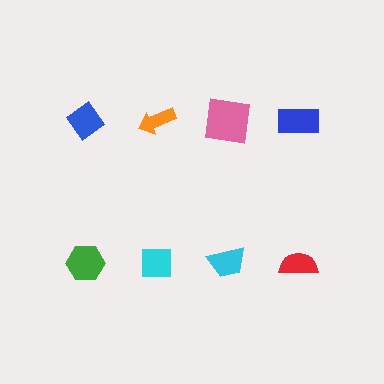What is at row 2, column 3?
A cyan trapezoid.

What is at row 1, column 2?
An orange arrow.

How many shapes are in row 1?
4 shapes.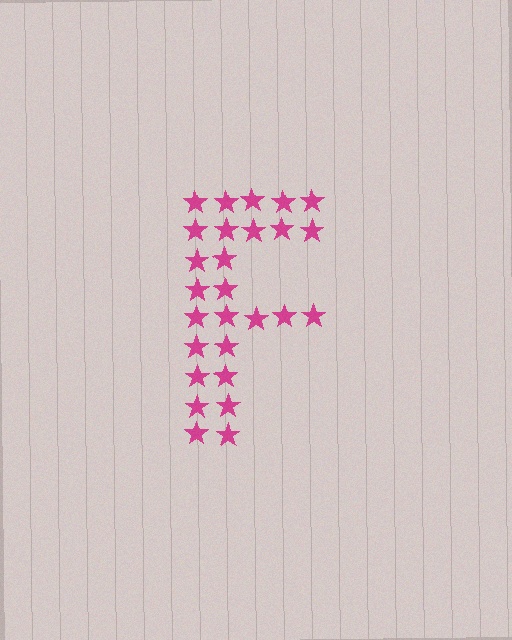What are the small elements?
The small elements are stars.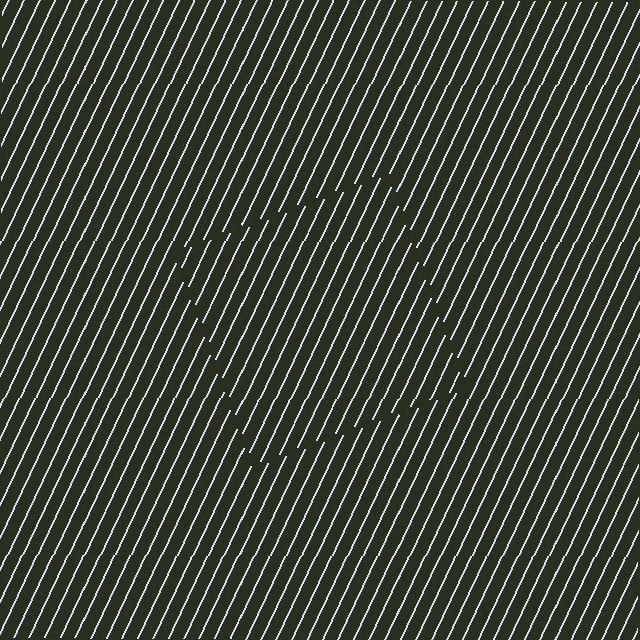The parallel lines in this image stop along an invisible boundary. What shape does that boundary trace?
An illusory square. The interior of the shape contains the same grating, shifted by half a period — the contour is defined by the phase discontinuity where line-ends from the inner and outer gratings abut.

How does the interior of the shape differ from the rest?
The interior of the shape contains the same grating, shifted by half a period — the contour is defined by the phase discontinuity where line-ends from the inner and outer gratings abut.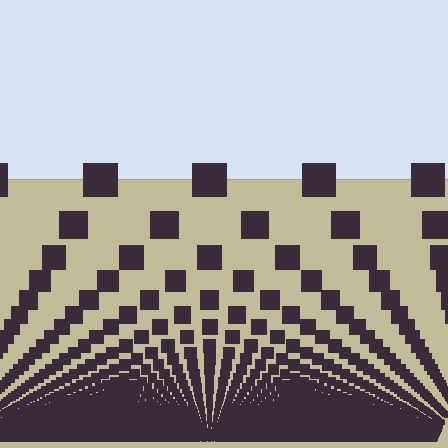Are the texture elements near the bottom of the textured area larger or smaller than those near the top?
Smaller. The gradient is inverted — elements near the bottom are smaller and denser.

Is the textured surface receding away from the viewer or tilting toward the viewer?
The surface appears to tilt toward the viewer. Texture elements get larger and sparser toward the top.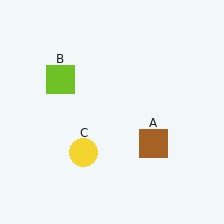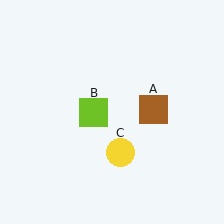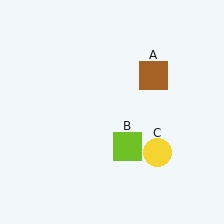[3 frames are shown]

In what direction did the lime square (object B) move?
The lime square (object B) moved down and to the right.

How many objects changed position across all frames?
3 objects changed position: brown square (object A), lime square (object B), yellow circle (object C).